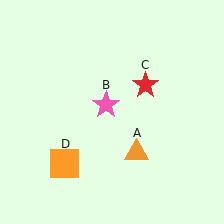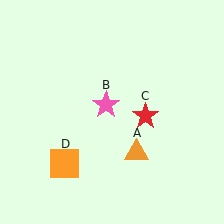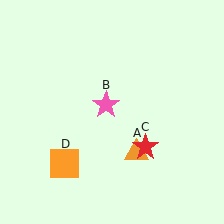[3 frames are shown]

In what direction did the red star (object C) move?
The red star (object C) moved down.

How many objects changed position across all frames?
1 object changed position: red star (object C).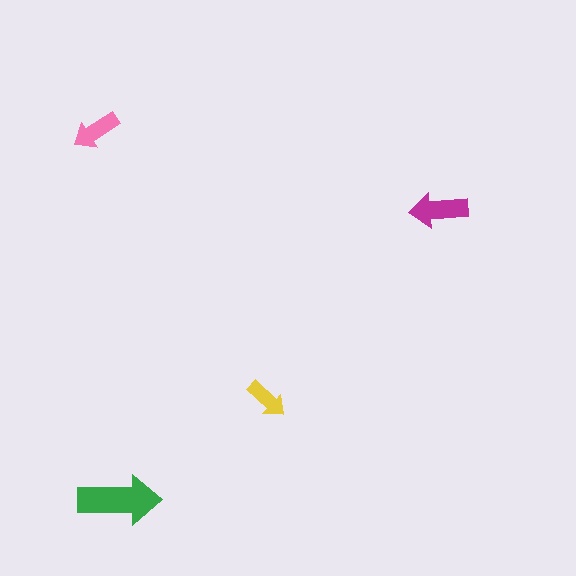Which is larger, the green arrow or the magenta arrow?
The green one.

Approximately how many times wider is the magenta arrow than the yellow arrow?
About 1.5 times wider.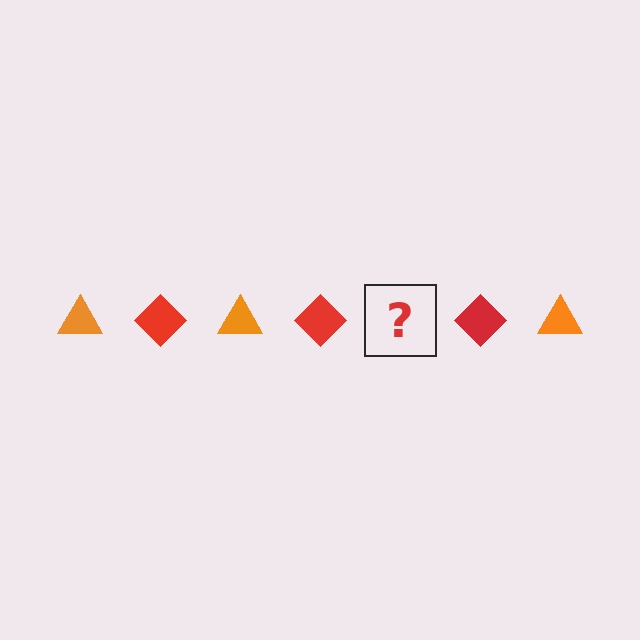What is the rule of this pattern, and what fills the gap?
The rule is that the pattern alternates between orange triangle and red diamond. The gap should be filled with an orange triangle.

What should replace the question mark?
The question mark should be replaced with an orange triangle.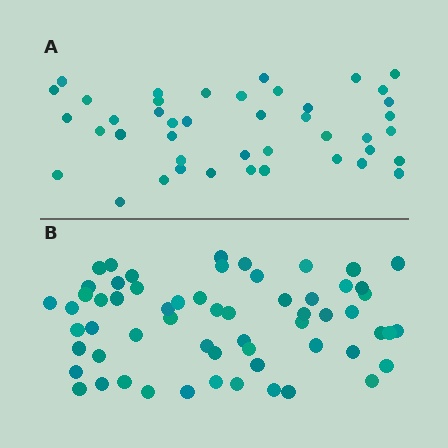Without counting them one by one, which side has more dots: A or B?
Region B (the bottom region) has more dots.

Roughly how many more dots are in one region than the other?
Region B has approximately 15 more dots than region A.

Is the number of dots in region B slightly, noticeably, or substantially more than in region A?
Region B has noticeably more, but not dramatically so. The ratio is roughly 1.4 to 1.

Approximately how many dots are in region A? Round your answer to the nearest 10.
About 40 dots. (The exact count is 43, which rounds to 40.)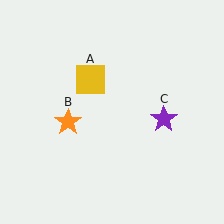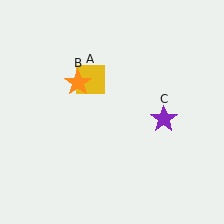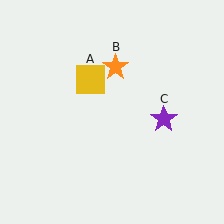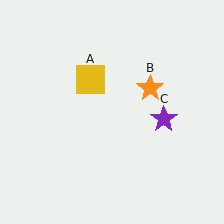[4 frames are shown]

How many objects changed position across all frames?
1 object changed position: orange star (object B).